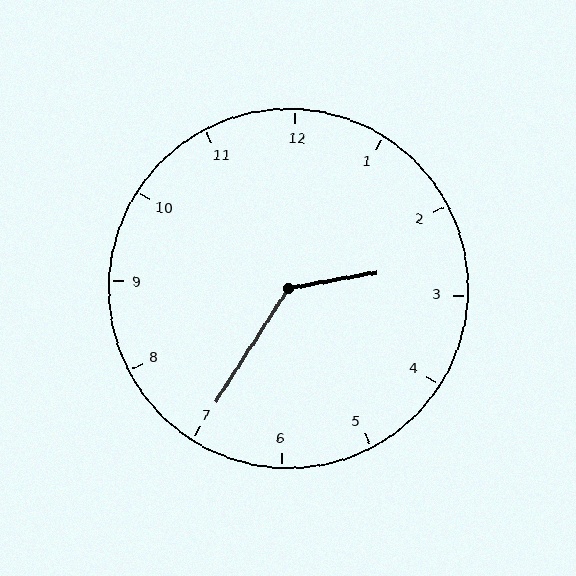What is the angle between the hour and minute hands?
Approximately 132 degrees.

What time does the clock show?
2:35.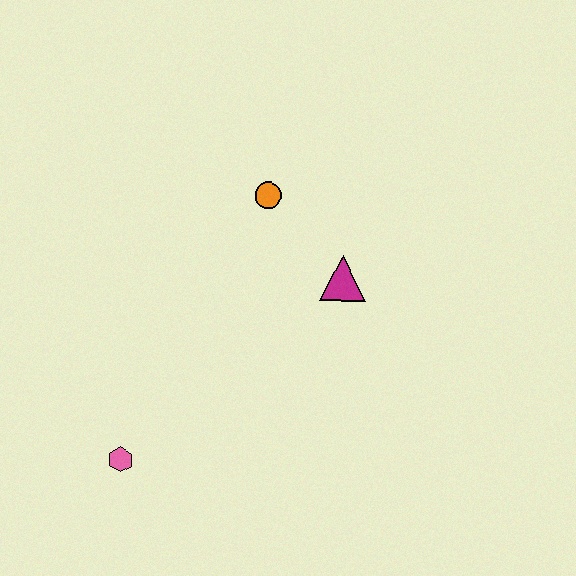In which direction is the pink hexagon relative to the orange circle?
The pink hexagon is below the orange circle.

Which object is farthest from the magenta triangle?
The pink hexagon is farthest from the magenta triangle.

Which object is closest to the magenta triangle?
The orange circle is closest to the magenta triangle.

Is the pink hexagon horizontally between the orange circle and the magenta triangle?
No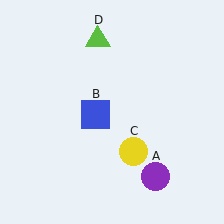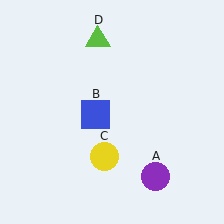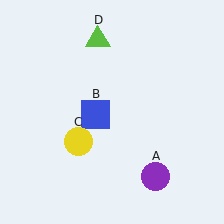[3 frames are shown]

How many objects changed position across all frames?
1 object changed position: yellow circle (object C).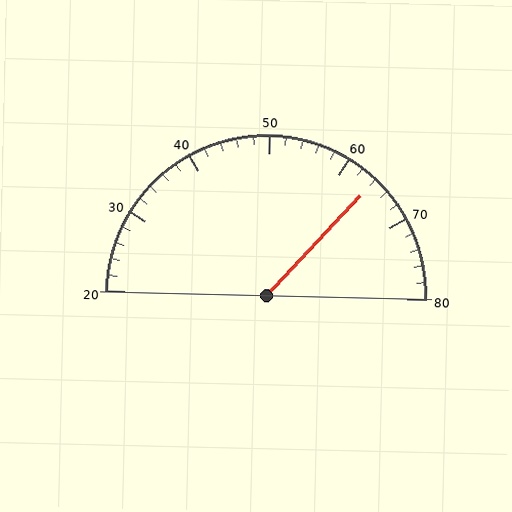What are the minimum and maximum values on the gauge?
The gauge ranges from 20 to 80.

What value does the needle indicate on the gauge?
The needle indicates approximately 64.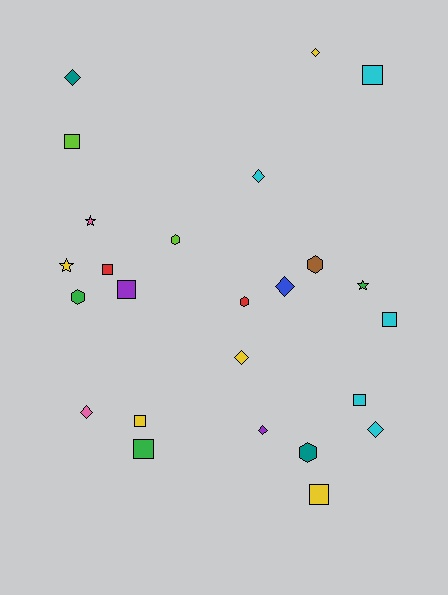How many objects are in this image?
There are 25 objects.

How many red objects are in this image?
There are 2 red objects.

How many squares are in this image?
There are 9 squares.